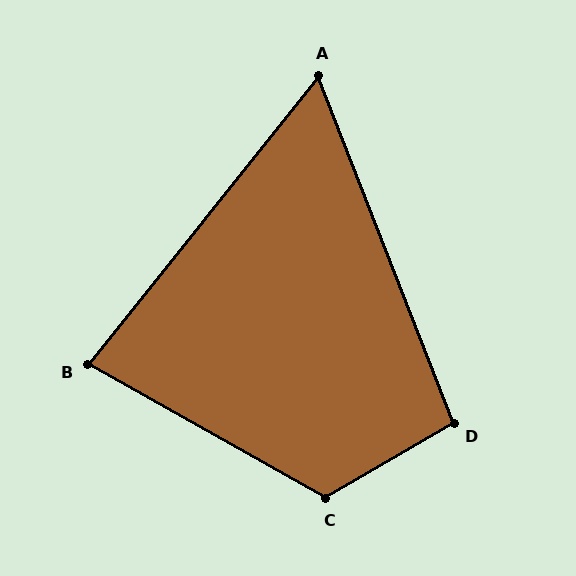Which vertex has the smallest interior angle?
A, at approximately 60 degrees.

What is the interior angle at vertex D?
Approximately 99 degrees (obtuse).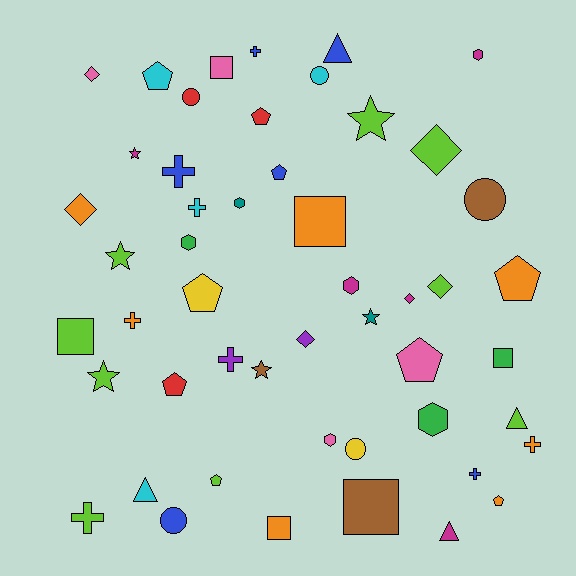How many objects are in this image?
There are 50 objects.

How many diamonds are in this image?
There are 6 diamonds.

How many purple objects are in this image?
There are 2 purple objects.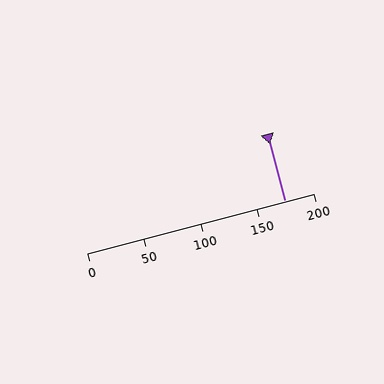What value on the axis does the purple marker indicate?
The marker indicates approximately 175.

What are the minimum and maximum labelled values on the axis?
The axis runs from 0 to 200.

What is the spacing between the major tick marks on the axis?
The major ticks are spaced 50 apart.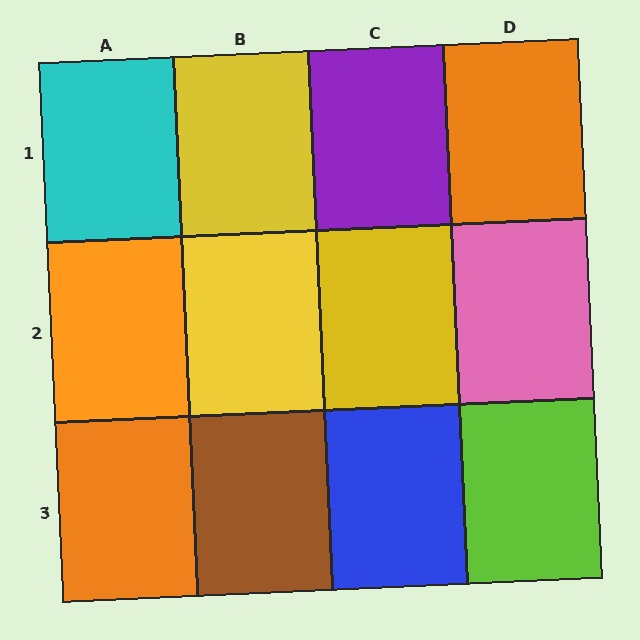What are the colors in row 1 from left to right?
Cyan, yellow, purple, orange.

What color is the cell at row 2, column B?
Yellow.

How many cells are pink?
1 cell is pink.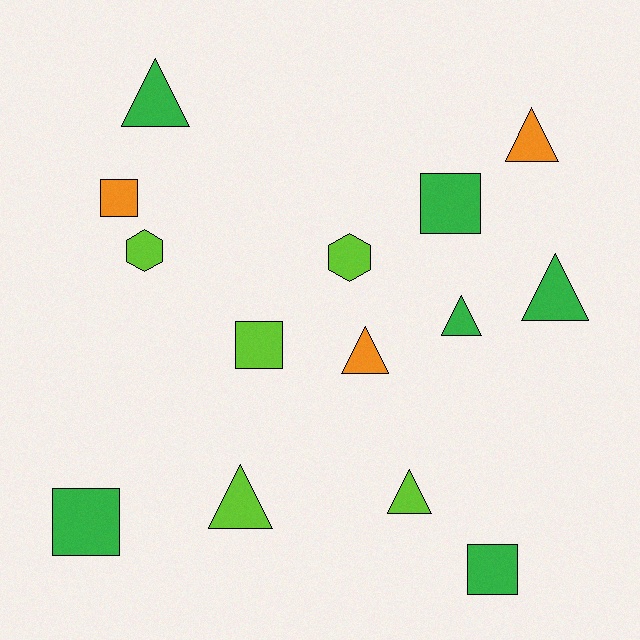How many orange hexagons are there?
There are no orange hexagons.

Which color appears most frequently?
Green, with 6 objects.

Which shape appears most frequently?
Triangle, with 7 objects.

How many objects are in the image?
There are 14 objects.